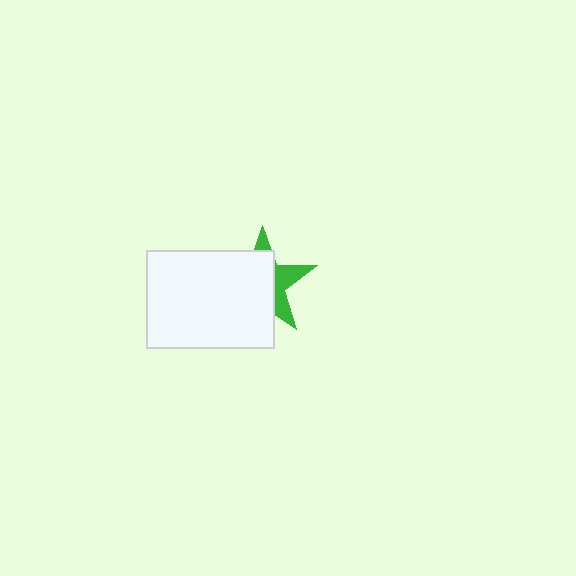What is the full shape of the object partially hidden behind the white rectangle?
The partially hidden object is a green star.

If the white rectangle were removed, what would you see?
You would see the complete green star.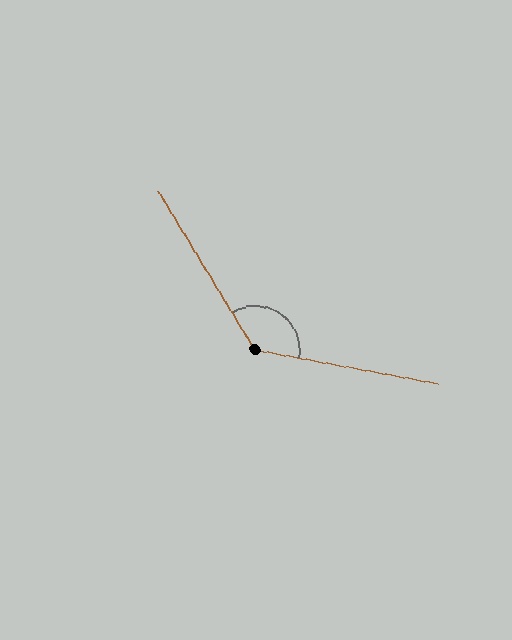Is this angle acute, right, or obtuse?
It is obtuse.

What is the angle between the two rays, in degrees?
Approximately 131 degrees.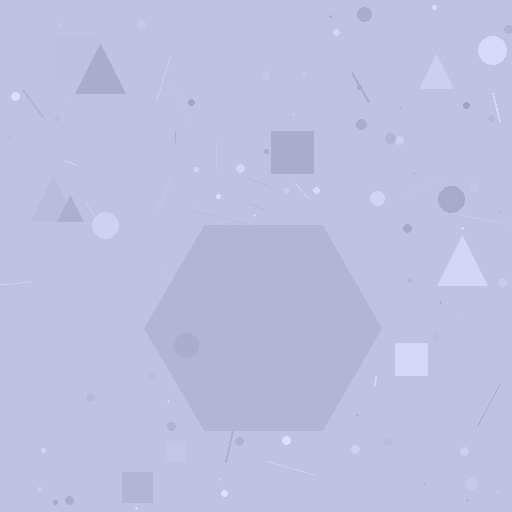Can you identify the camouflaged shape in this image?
The camouflaged shape is a hexagon.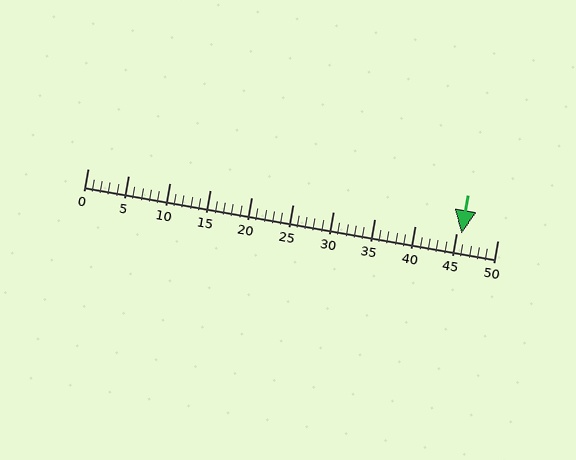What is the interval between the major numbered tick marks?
The major tick marks are spaced 5 units apart.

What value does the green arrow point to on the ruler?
The green arrow points to approximately 46.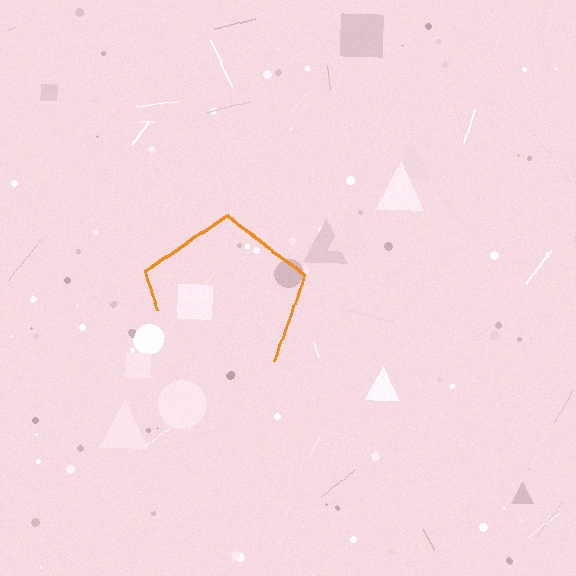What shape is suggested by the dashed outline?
The dashed outline suggests a pentagon.